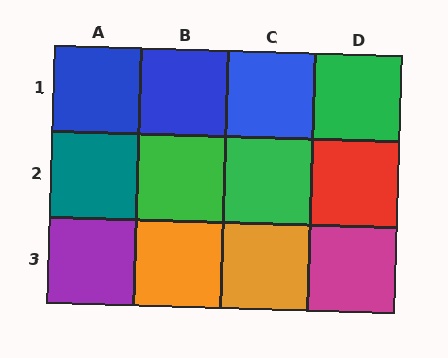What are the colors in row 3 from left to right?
Purple, orange, orange, magenta.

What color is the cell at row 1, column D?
Green.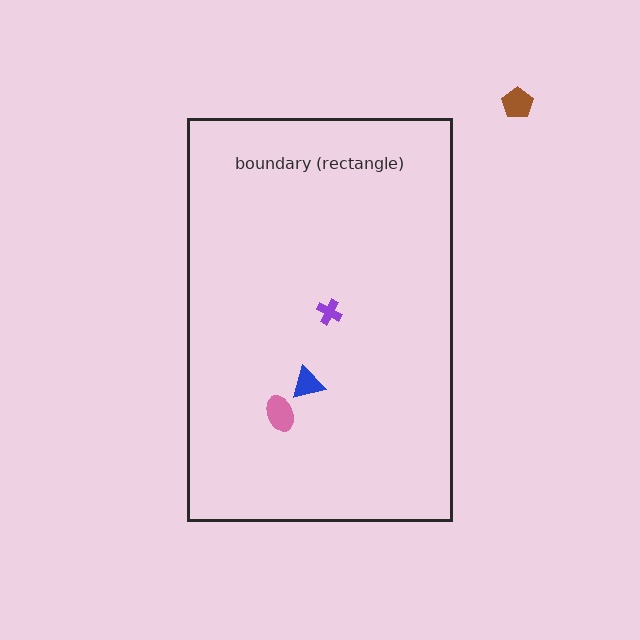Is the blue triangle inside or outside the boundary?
Inside.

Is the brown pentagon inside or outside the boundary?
Outside.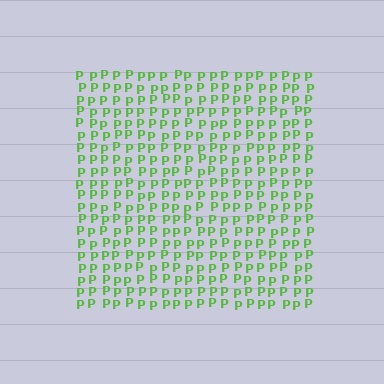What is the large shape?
The large shape is a square.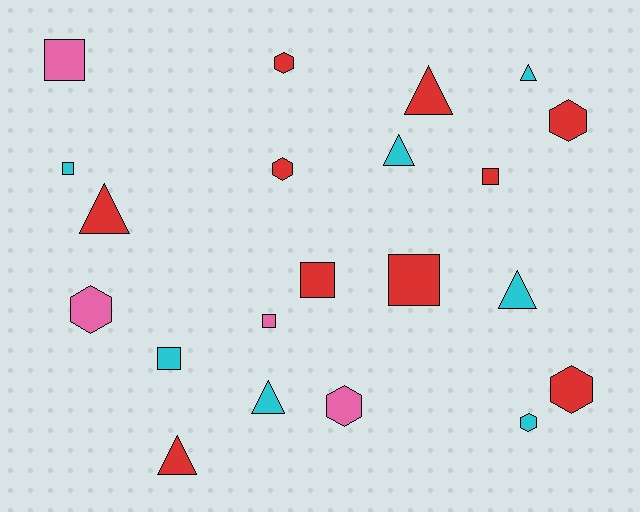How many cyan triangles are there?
There are 4 cyan triangles.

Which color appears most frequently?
Red, with 10 objects.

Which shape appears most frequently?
Square, with 7 objects.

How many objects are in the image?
There are 21 objects.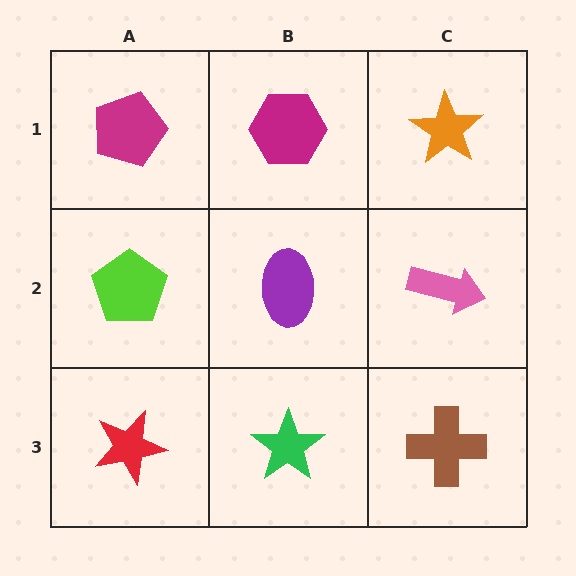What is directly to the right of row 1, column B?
An orange star.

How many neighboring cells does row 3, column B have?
3.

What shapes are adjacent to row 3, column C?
A pink arrow (row 2, column C), a green star (row 3, column B).